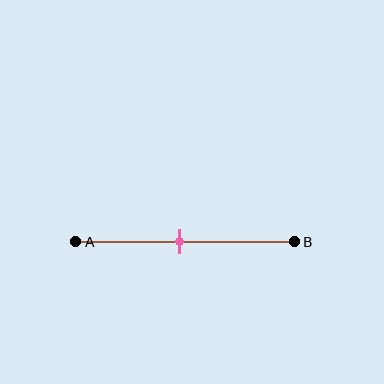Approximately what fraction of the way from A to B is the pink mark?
The pink mark is approximately 50% of the way from A to B.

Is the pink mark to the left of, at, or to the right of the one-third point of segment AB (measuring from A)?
The pink mark is to the right of the one-third point of segment AB.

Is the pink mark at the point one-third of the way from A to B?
No, the mark is at about 50% from A, not at the 33% one-third point.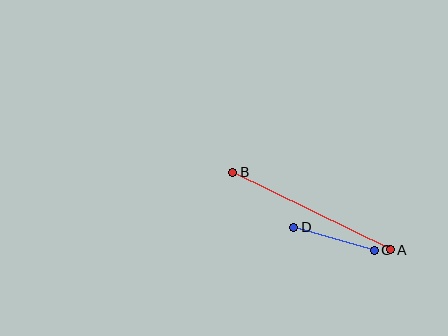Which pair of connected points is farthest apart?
Points A and B are farthest apart.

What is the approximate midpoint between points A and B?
The midpoint is at approximately (312, 211) pixels.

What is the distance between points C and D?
The distance is approximately 84 pixels.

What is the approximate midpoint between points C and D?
The midpoint is at approximately (334, 239) pixels.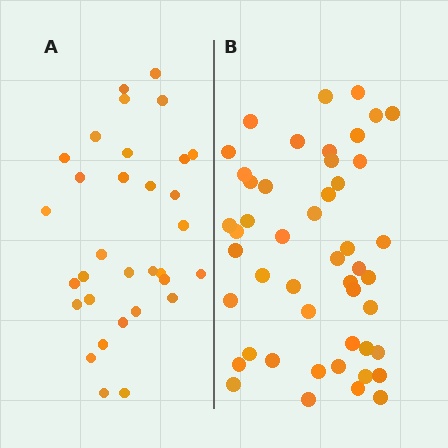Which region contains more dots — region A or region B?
Region B (the right region) has more dots.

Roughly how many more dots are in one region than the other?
Region B has approximately 15 more dots than region A.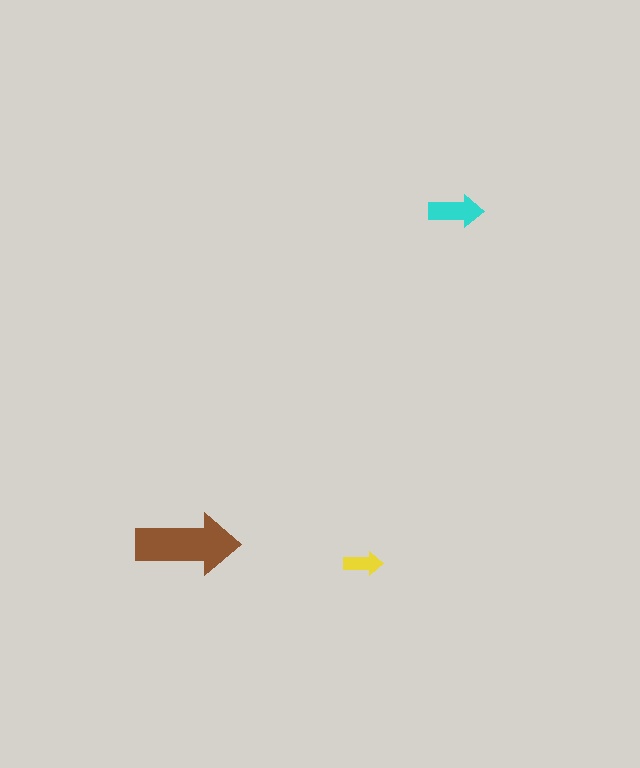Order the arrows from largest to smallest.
the brown one, the cyan one, the yellow one.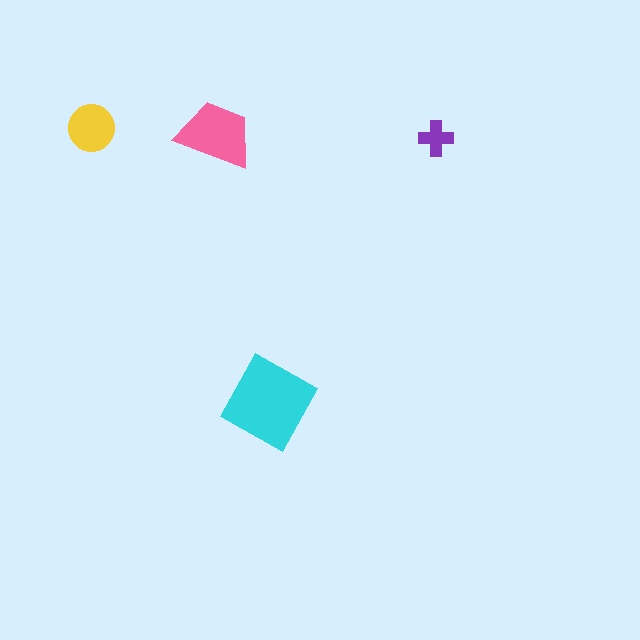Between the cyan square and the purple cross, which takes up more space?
The cyan square.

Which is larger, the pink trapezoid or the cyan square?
The cyan square.